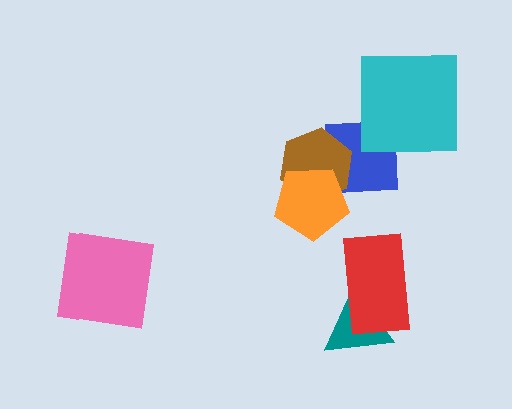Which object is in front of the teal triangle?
The red rectangle is in front of the teal triangle.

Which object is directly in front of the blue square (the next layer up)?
The cyan square is directly in front of the blue square.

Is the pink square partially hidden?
No, no other shape covers it.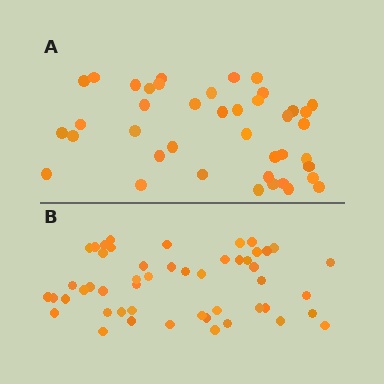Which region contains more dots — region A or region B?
Region B (the bottom region) has more dots.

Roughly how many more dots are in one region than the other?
Region B has roughly 8 or so more dots than region A.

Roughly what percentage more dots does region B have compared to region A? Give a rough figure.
About 20% more.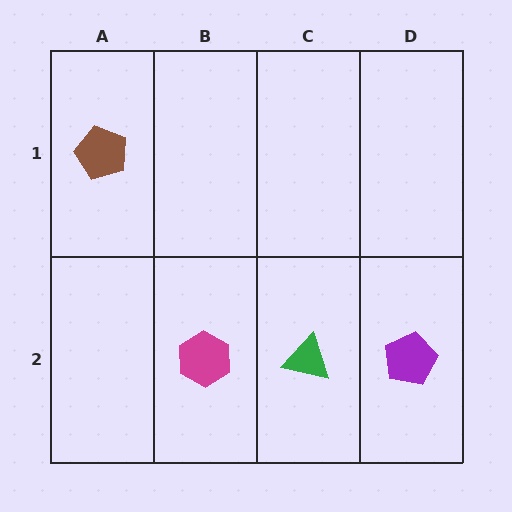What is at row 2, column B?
A magenta hexagon.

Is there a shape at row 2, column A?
No, that cell is empty.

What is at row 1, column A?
A brown pentagon.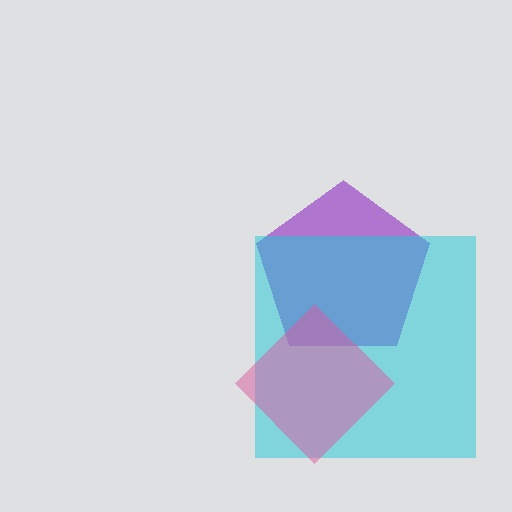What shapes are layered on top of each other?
The layered shapes are: a purple pentagon, a cyan square, a pink diamond.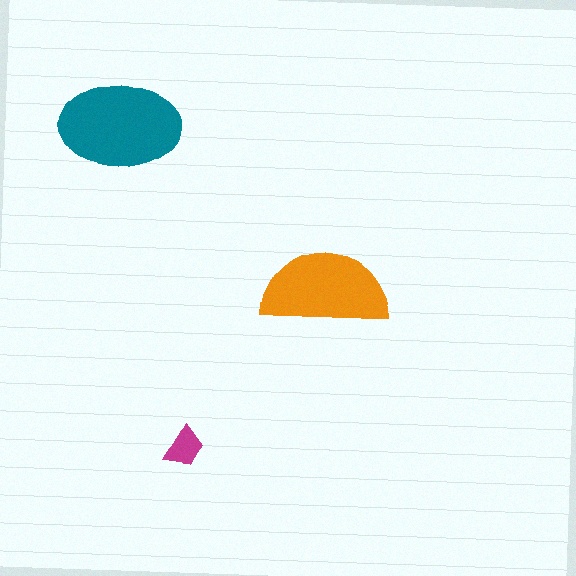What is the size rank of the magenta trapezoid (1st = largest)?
3rd.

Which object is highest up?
The teal ellipse is topmost.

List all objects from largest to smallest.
The teal ellipse, the orange semicircle, the magenta trapezoid.